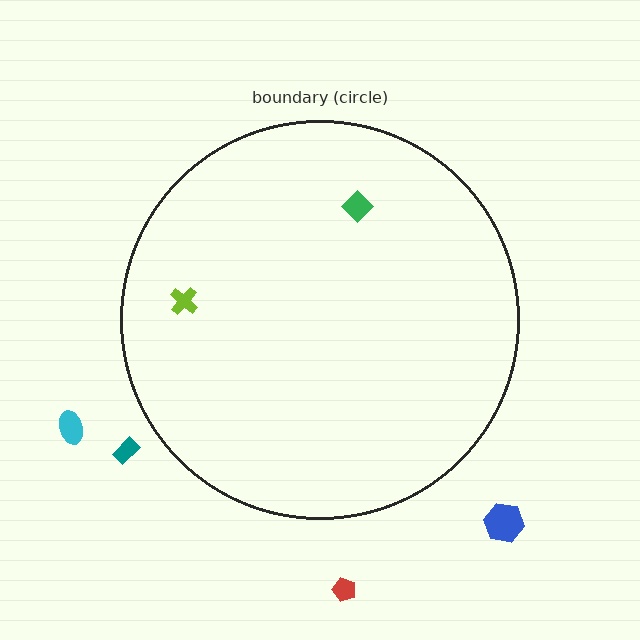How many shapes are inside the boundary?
2 inside, 4 outside.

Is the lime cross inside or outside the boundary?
Inside.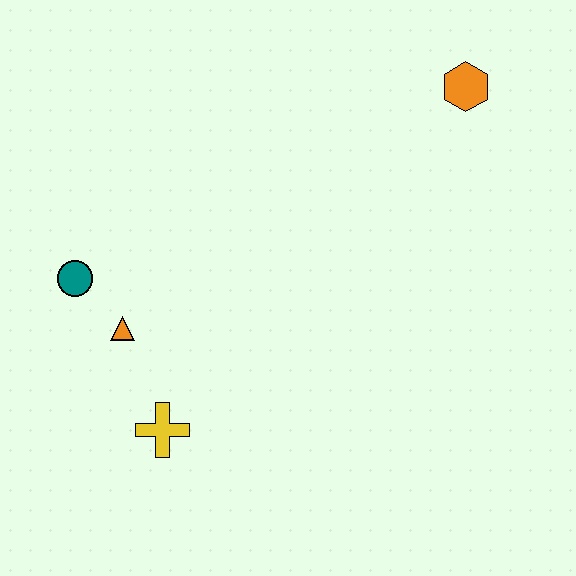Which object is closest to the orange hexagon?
The orange triangle is closest to the orange hexagon.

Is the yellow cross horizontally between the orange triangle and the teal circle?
No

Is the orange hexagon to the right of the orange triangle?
Yes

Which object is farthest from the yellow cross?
The orange hexagon is farthest from the yellow cross.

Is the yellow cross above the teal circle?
No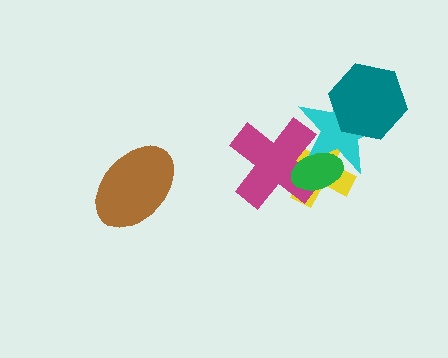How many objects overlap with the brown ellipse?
0 objects overlap with the brown ellipse.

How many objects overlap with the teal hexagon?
1 object overlaps with the teal hexagon.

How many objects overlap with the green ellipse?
3 objects overlap with the green ellipse.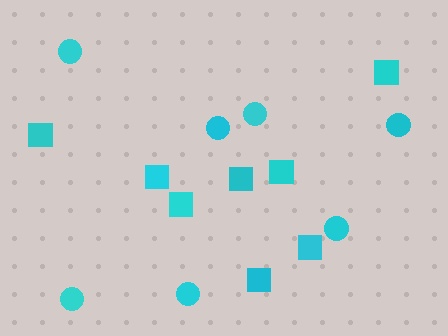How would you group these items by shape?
There are 2 groups: one group of circles (7) and one group of squares (8).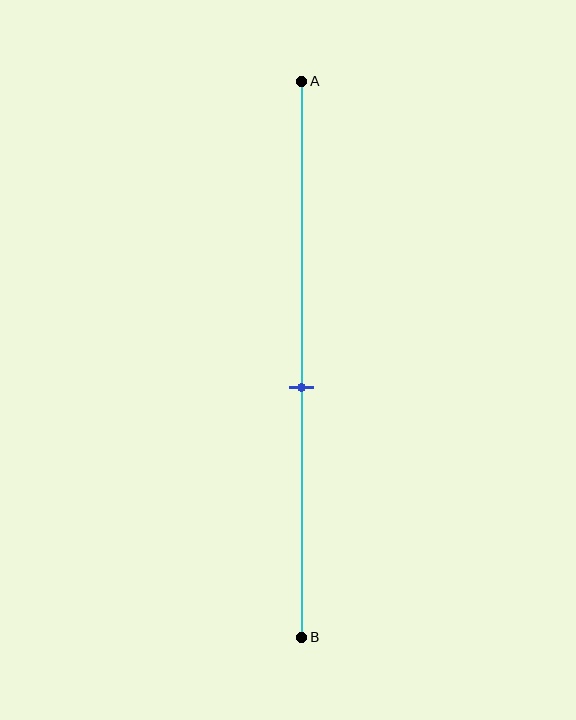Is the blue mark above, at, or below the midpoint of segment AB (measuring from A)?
The blue mark is below the midpoint of segment AB.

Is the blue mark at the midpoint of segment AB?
No, the mark is at about 55% from A, not at the 50% midpoint.